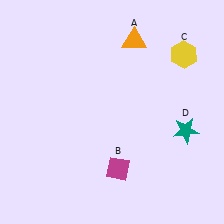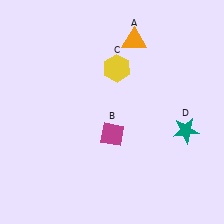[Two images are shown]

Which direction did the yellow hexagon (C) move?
The yellow hexagon (C) moved left.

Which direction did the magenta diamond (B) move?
The magenta diamond (B) moved up.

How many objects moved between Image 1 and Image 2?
2 objects moved between the two images.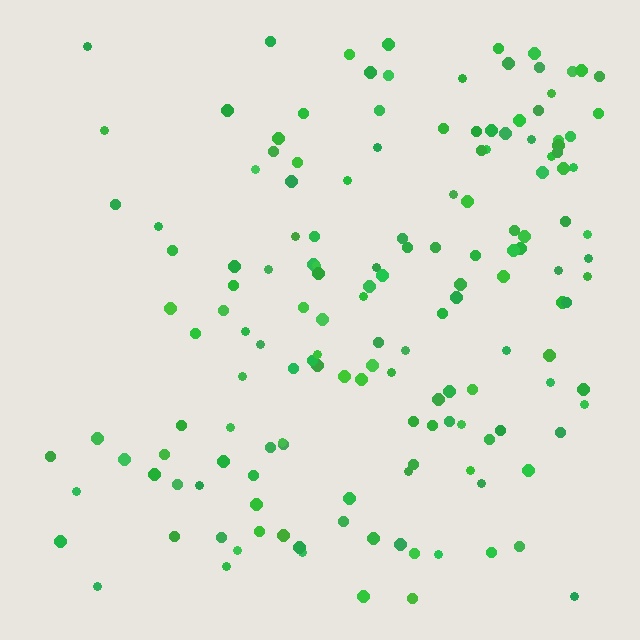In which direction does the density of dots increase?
From left to right, with the right side densest.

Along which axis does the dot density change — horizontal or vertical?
Horizontal.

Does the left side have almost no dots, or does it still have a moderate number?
Still a moderate number, just noticeably fewer than the right.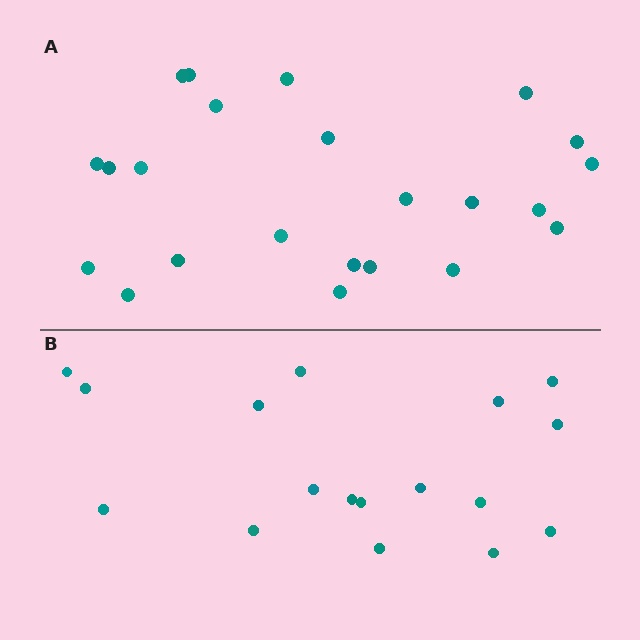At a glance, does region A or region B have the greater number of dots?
Region A (the top region) has more dots.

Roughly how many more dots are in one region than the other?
Region A has about 6 more dots than region B.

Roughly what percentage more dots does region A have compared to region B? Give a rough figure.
About 35% more.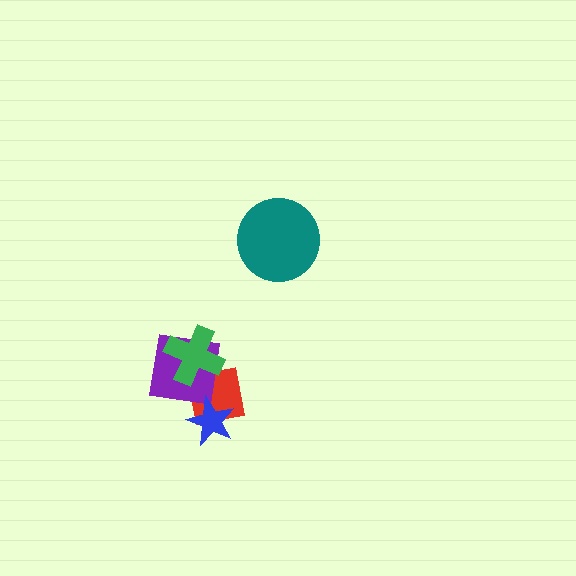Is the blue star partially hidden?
No, no other shape covers it.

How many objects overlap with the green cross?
2 objects overlap with the green cross.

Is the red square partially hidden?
Yes, it is partially covered by another shape.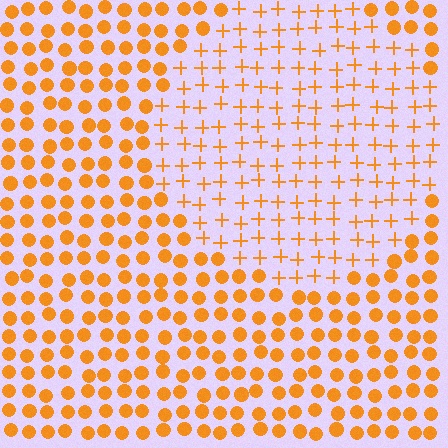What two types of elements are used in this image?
The image uses plus signs inside the circle region and circles outside it.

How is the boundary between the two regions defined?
The boundary is defined by a change in element shape: plus signs inside vs. circles outside. All elements share the same color and spacing.